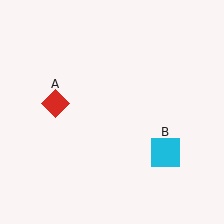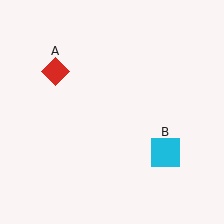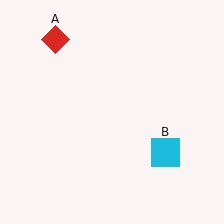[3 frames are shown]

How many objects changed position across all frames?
1 object changed position: red diamond (object A).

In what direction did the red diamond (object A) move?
The red diamond (object A) moved up.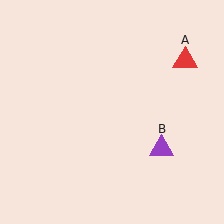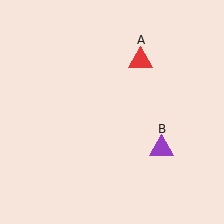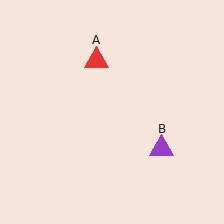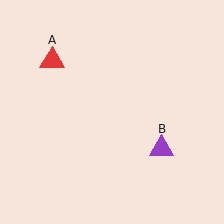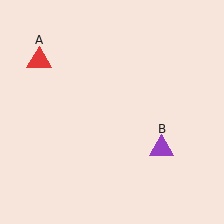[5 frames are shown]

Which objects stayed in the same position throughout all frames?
Purple triangle (object B) remained stationary.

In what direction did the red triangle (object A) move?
The red triangle (object A) moved left.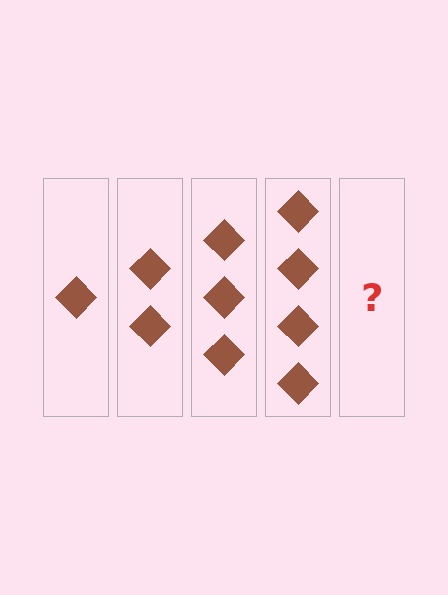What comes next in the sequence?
The next element should be 5 diamonds.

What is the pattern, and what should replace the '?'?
The pattern is that each step adds one more diamond. The '?' should be 5 diamonds.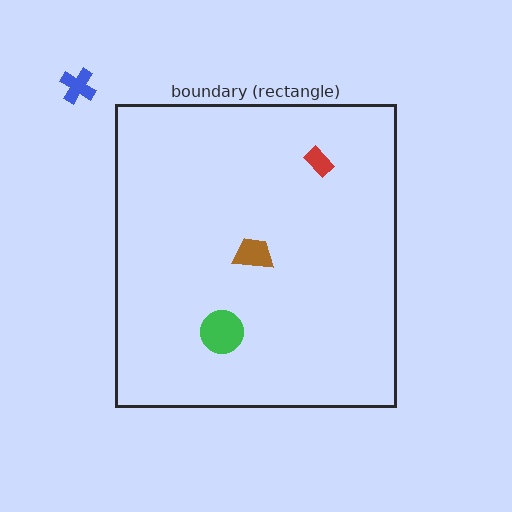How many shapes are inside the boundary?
3 inside, 1 outside.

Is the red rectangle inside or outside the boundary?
Inside.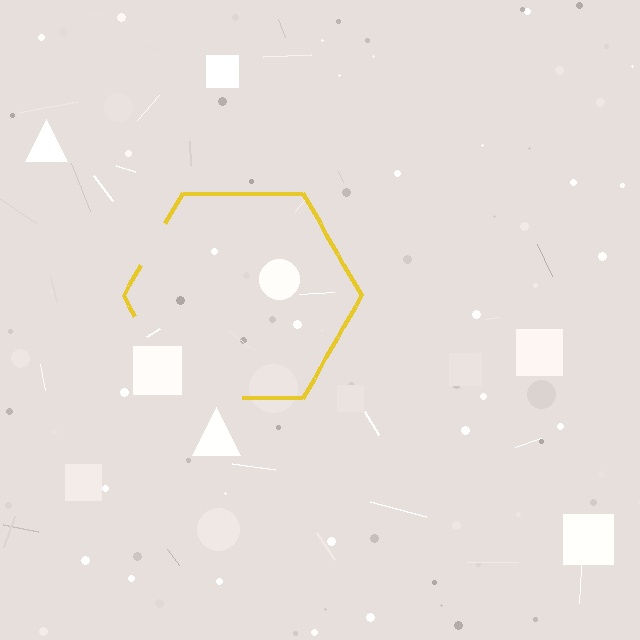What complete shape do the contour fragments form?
The contour fragments form a hexagon.